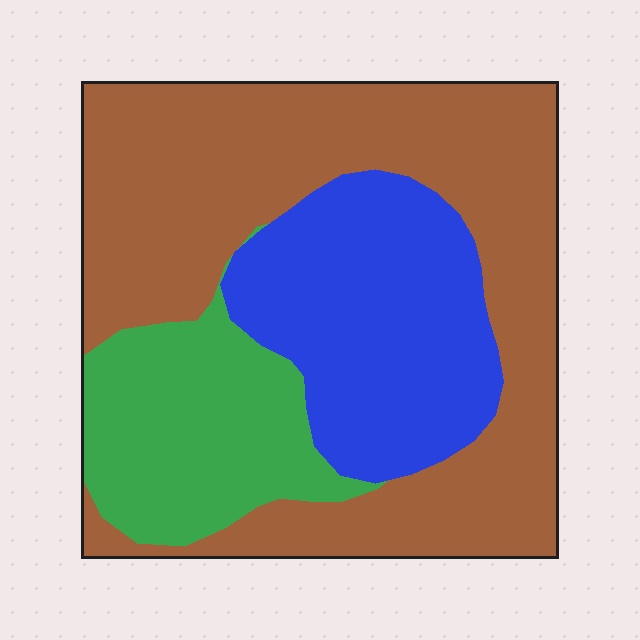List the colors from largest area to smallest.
From largest to smallest: brown, blue, green.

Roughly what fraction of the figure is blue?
Blue covers 26% of the figure.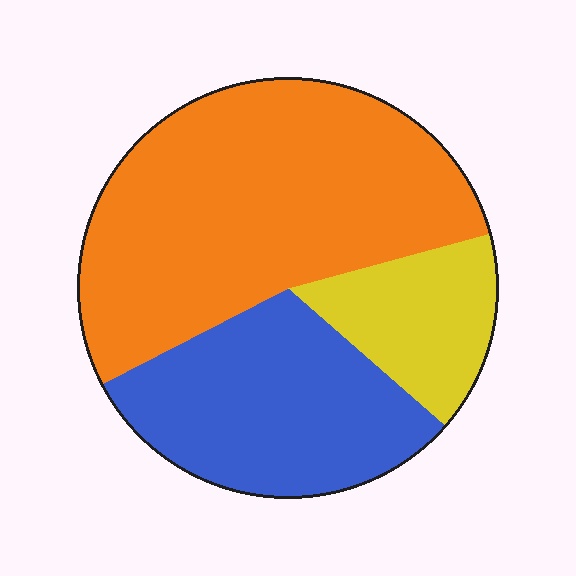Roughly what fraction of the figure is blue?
Blue covers around 30% of the figure.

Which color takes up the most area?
Orange, at roughly 55%.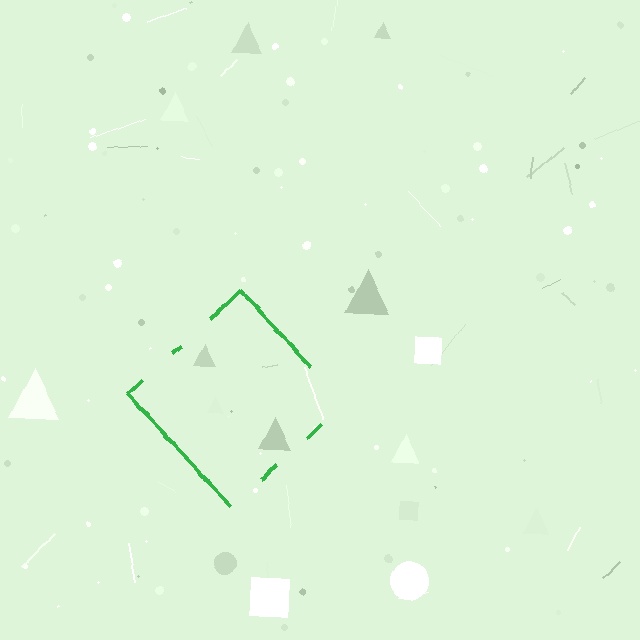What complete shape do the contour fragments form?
The contour fragments form a diamond.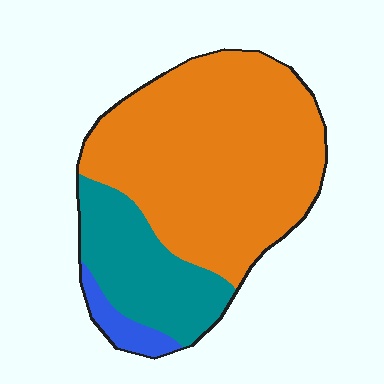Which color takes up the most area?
Orange, at roughly 70%.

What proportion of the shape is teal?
Teal takes up about one quarter (1/4) of the shape.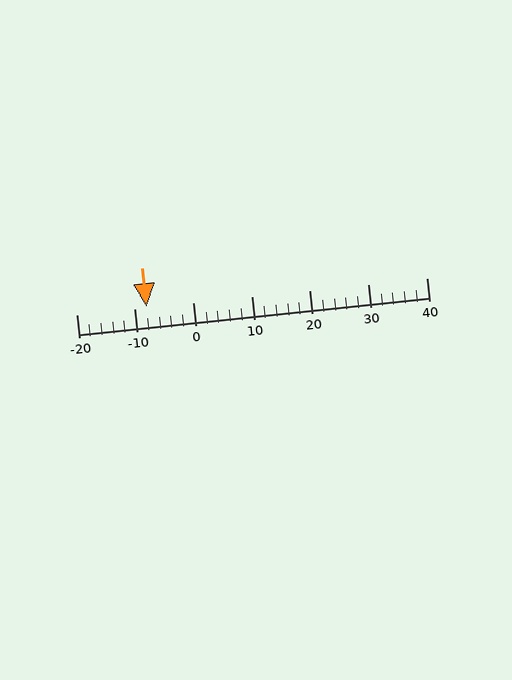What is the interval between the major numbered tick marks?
The major tick marks are spaced 10 units apart.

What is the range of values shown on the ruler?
The ruler shows values from -20 to 40.